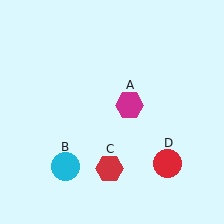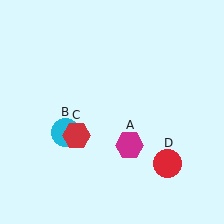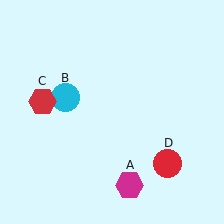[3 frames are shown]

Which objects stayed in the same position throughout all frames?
Red circle (object D) remained stationary.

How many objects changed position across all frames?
3 objects changed position: magenta hexagon (object A), cyan circle (object B), red hexagon (object C).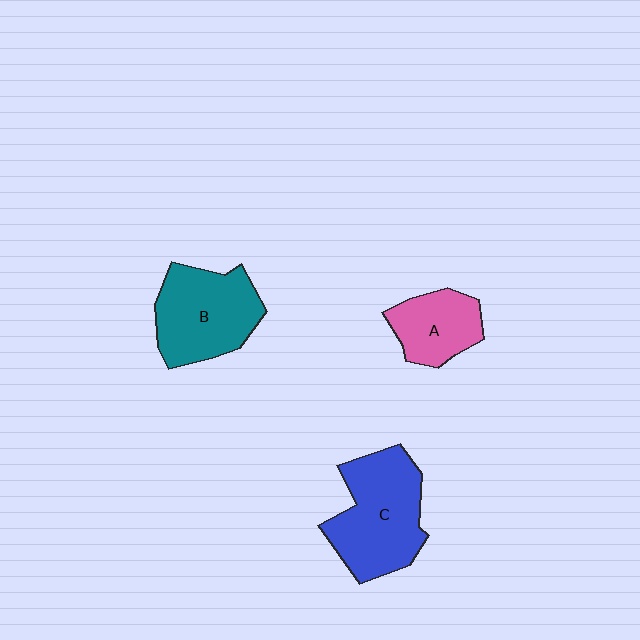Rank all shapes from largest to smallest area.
From largest to smallest: C (blue), B (teal), A (pink).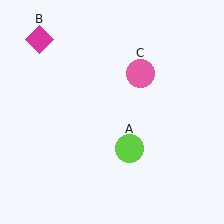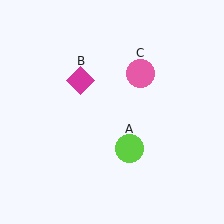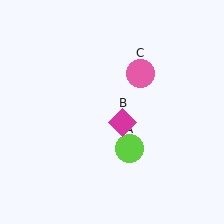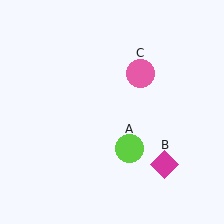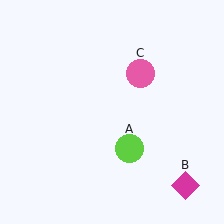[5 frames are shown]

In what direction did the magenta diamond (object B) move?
The magenta diamond (object B) moved down and to the right.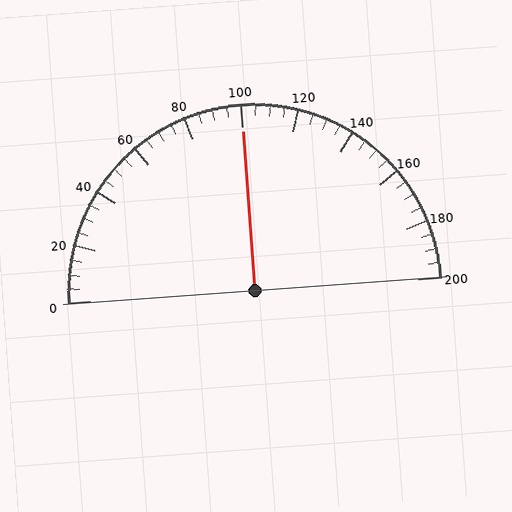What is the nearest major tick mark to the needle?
The nearest major tick mark is 100.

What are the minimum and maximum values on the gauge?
The gauge ranges from 0 to 200.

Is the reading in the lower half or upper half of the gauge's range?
The reading is in the upper half of the range (0 to 200).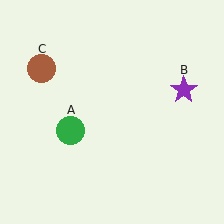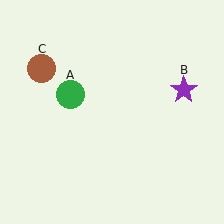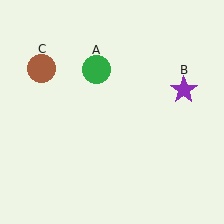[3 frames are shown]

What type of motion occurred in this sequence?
The green circle (object A) rotated clockwise around the center of the scene.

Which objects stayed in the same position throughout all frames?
Purple star (object B) and brown circle (object C) remained stationary.